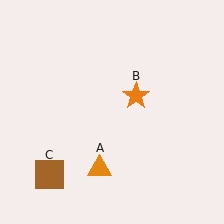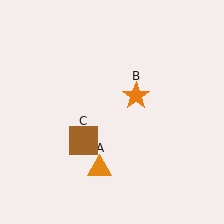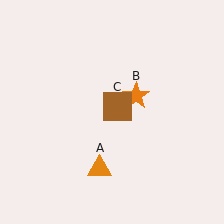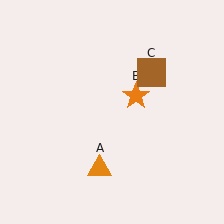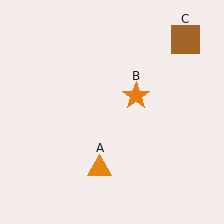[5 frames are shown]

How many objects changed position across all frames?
1 object changed position: brown square (object C).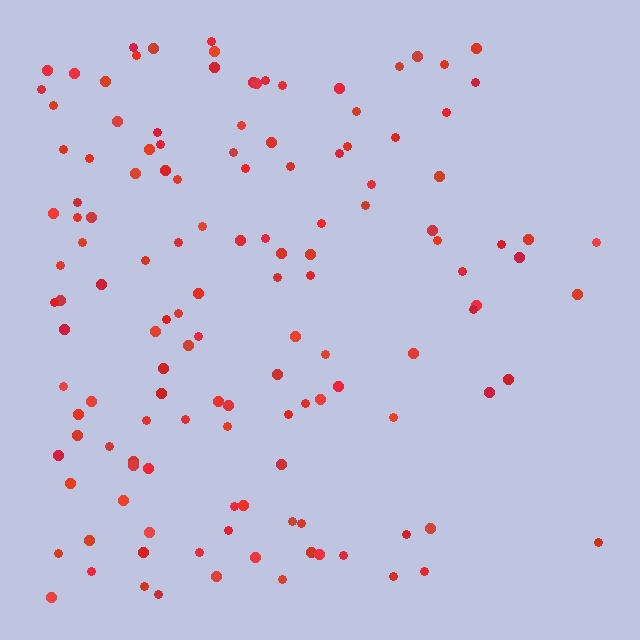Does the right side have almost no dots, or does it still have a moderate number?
Still a moderate number, just noticeably fewer than the left.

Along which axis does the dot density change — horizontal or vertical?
Horizontal.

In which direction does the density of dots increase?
From right to left, with the left side densest.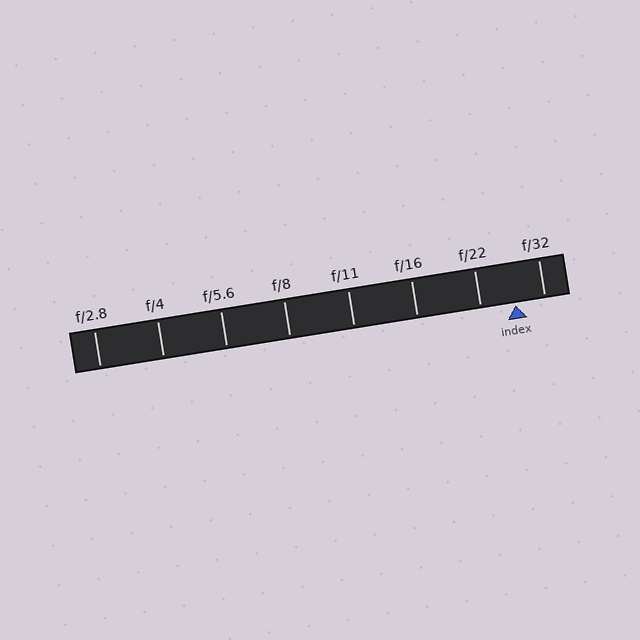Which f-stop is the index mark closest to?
The index mark is closest to f/32.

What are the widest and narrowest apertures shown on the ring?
The widest aperture shown is f/2.8 and the narrowest is f/32.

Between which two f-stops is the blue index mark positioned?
The index mark is between f/22 and f/32.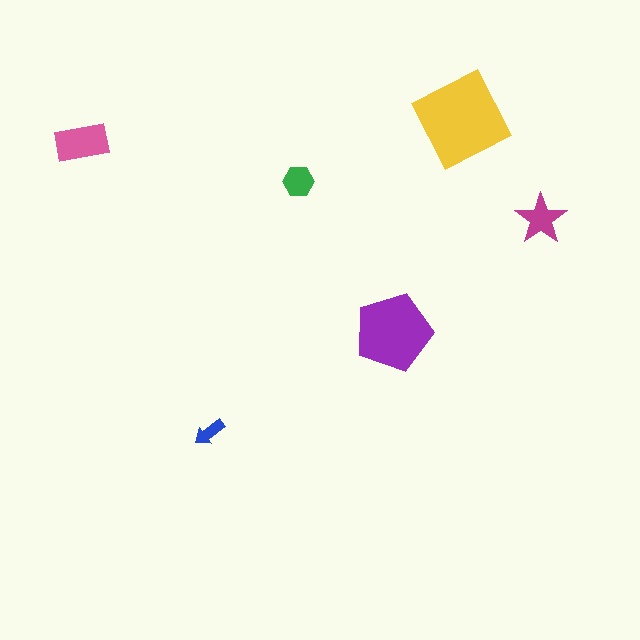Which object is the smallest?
The blue arrow.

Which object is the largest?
The yellow diamond.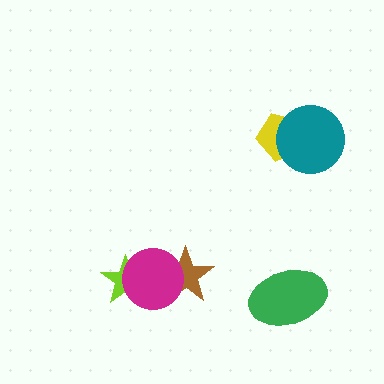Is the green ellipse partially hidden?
No, no other shape covers it.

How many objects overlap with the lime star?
1 object overlaps with the lime star.